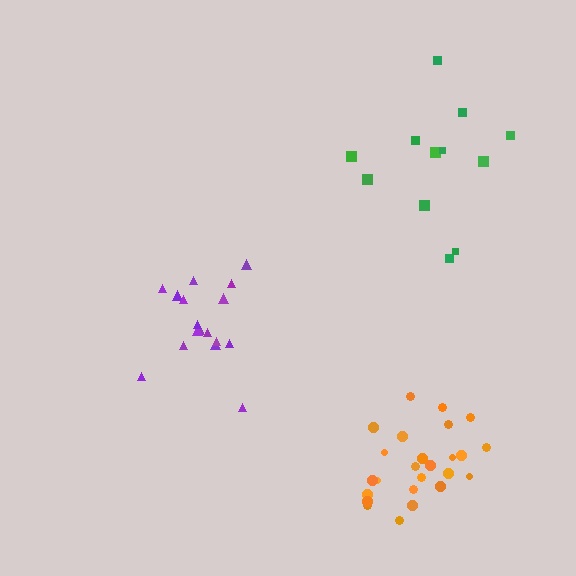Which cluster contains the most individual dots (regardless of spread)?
Orange (25).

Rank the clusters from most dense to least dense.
orange, purple, green.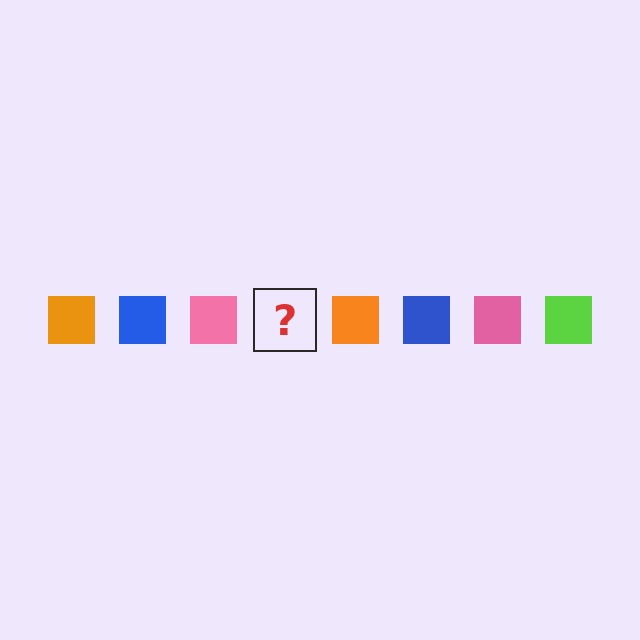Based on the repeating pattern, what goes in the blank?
The blank should be a lime square.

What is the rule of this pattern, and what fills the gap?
The rule is that the pattern cycles through orange, blue, pink, lime squares. The gap should be filled with a lime square.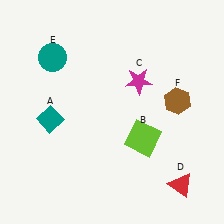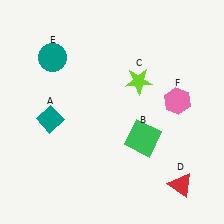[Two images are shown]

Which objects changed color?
B changed from lime to green. C changed from magenta to lime. F changed from brown to pink.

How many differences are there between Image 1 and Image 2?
There are 3 differences between the two images.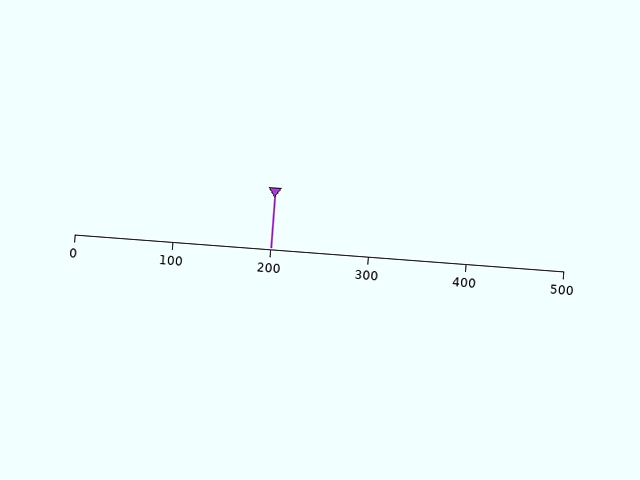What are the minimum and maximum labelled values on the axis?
The axis runs from 0 to 500.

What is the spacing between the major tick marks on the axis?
The major ticks are spaced 100 apart.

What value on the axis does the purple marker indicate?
The marker indicates approximately 200.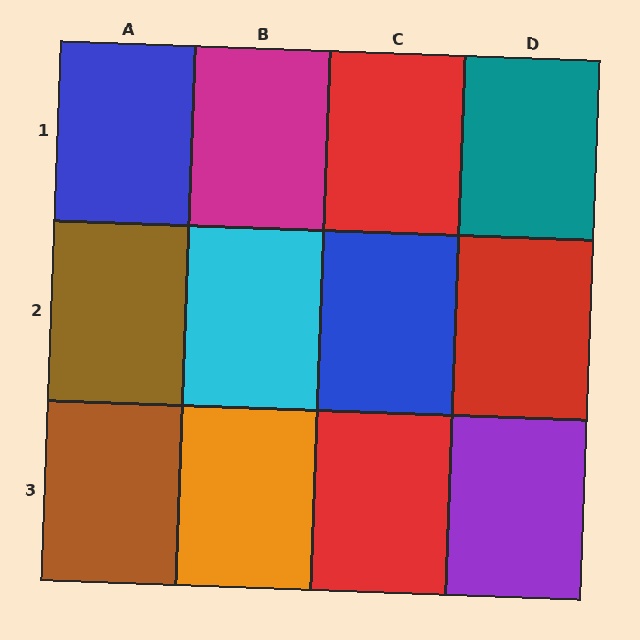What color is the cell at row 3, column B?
Orange.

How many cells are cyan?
1 cell is cyan.